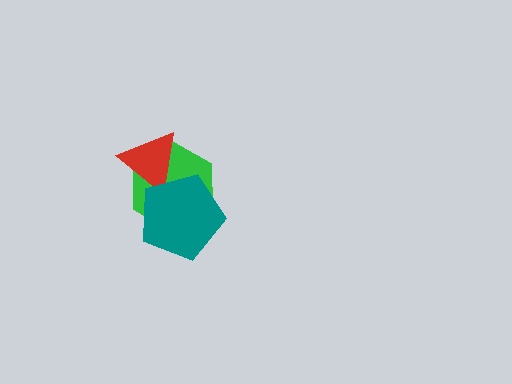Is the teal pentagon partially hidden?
No, no other shape covers it.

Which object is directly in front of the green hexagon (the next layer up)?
The red triangle is directly in front of the green hexagon.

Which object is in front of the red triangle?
The teal pentagon is in front of the red triangle.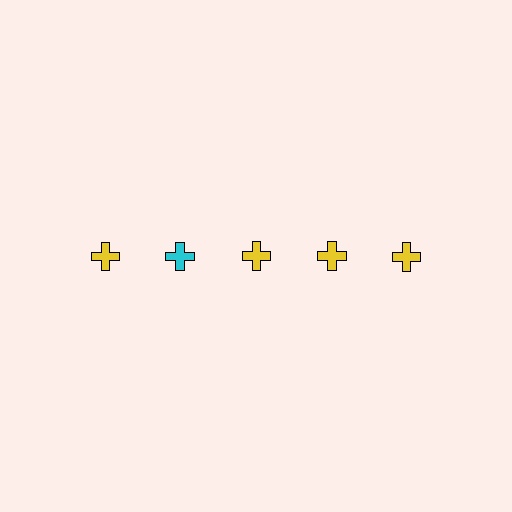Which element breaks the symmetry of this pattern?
The cyan cross in the top row, second from left column breaks the symmetry. All other shapes are yellow crosses.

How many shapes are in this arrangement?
There are 5 shapes arranged in a grid pattern.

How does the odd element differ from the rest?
It has a different color: cyan instead of yellow.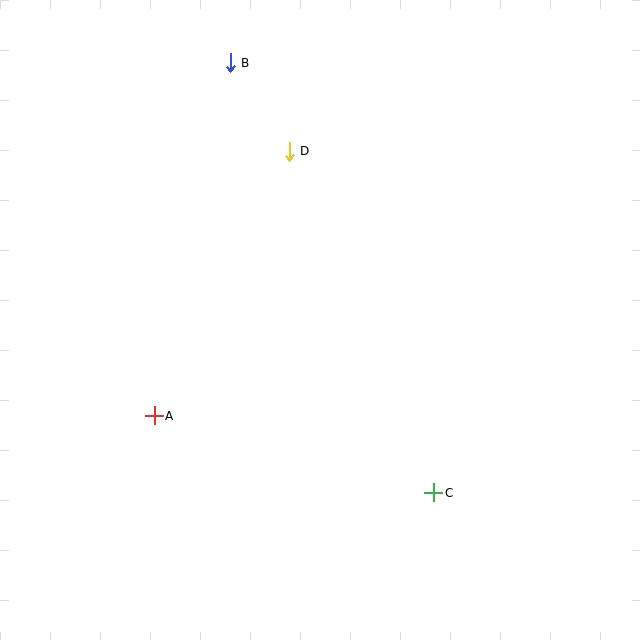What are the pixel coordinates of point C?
Point C is at (434, 493).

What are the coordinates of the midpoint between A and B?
The midpoint between A and B is at (192, 239).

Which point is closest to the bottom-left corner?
Point A is closest to the bottom-left corner.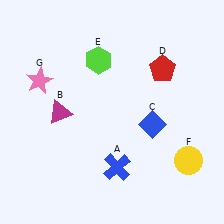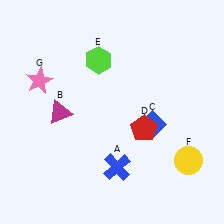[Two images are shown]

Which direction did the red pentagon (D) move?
The red pentagon (D) moved down.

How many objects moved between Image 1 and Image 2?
1 object moved between the two images.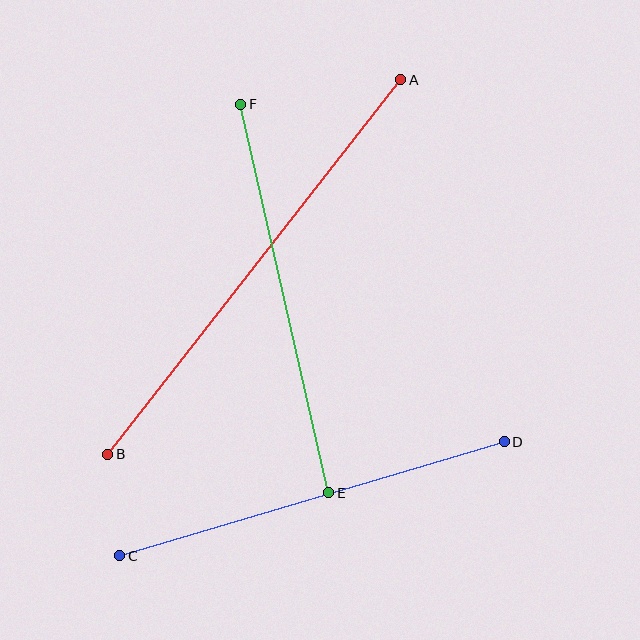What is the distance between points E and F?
The distance is approximately 398 pixels.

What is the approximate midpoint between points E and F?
The midpoint is at approximately (285, 298) pixels.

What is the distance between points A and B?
The distance is approximately 475 pixels.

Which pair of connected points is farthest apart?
Points A and B are farthest apart.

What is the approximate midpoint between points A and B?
The midpoint is at approximately (254, 267) pixels.